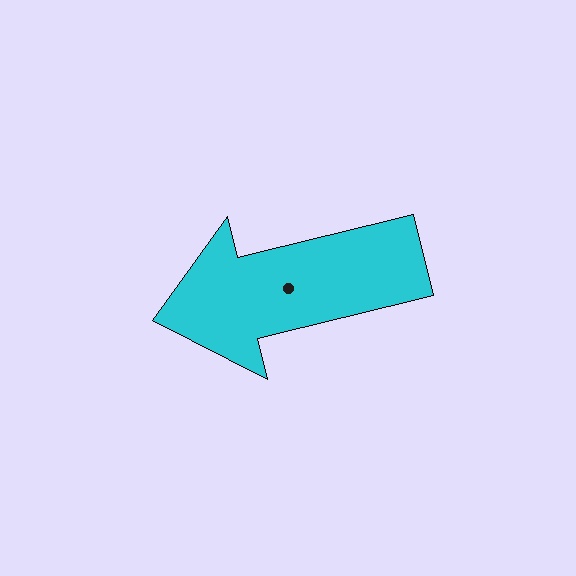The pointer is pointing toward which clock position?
Roughly 9 o'clock.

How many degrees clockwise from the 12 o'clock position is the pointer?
Approximately 256 degrees.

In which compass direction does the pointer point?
West.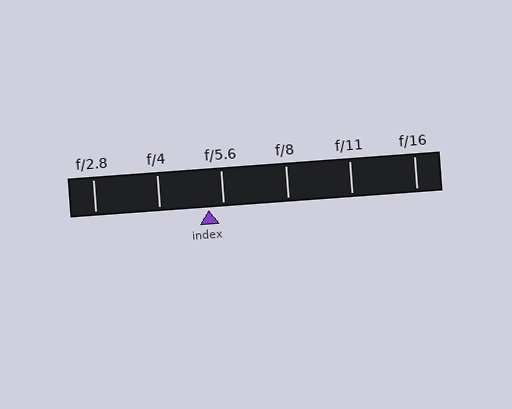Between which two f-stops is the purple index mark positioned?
The index mark is between f/4 and f/5.6.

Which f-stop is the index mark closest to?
The index mark is closest to f/5.6.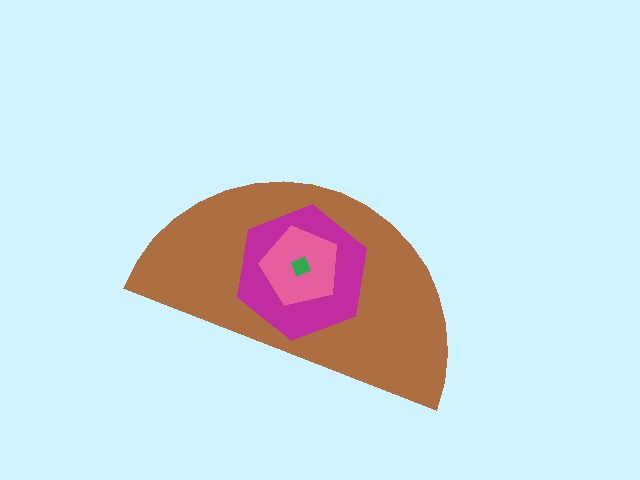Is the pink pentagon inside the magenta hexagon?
Yes.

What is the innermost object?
The green diamond.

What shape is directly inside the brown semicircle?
The magenta hexagon.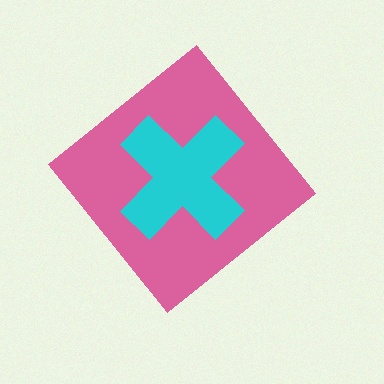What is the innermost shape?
The cyan cross.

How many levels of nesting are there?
2.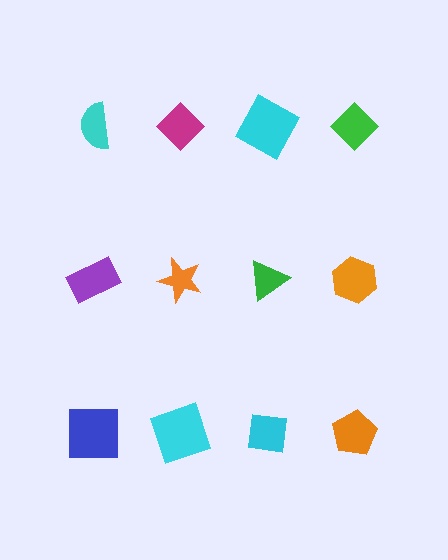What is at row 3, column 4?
An orange pentagon.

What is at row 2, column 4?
An orange hexagon.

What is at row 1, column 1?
A cyan semicircle.